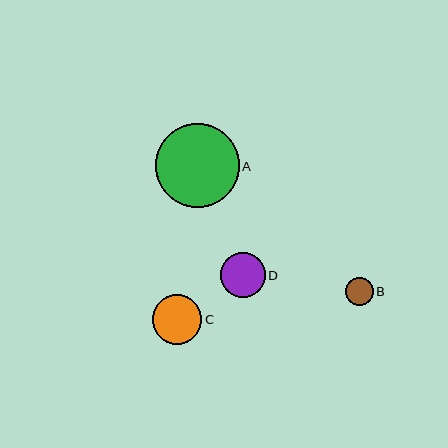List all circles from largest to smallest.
From largest to smallest: A, C, D, B.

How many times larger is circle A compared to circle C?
Circle A is approximately 1.7 times the size of circle C.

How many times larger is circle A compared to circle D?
Circle A is approximately 1.9 times the size of circle D.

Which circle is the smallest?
Circle B is the smallest with a size of approximately 28 pixels.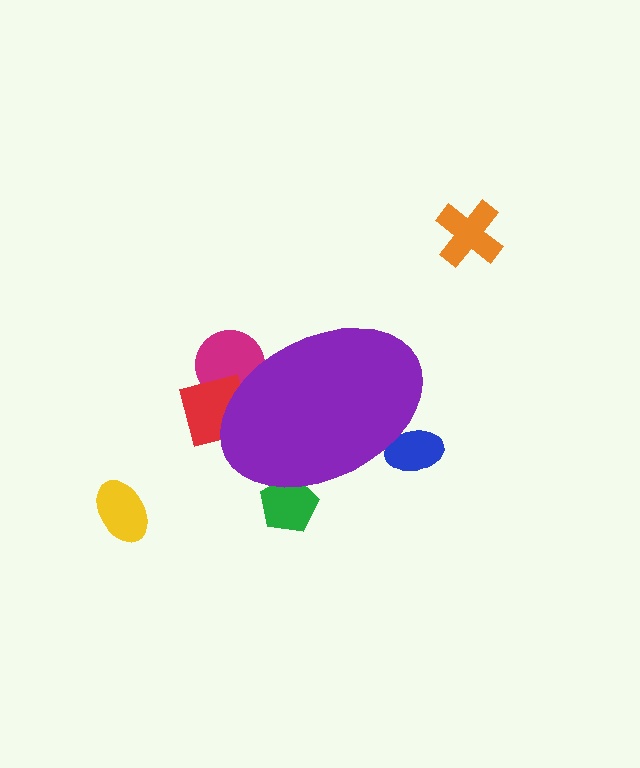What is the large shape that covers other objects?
A purple ellipse.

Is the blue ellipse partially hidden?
Yes, the blue ellipse is partially hidden behind the purple ellipse.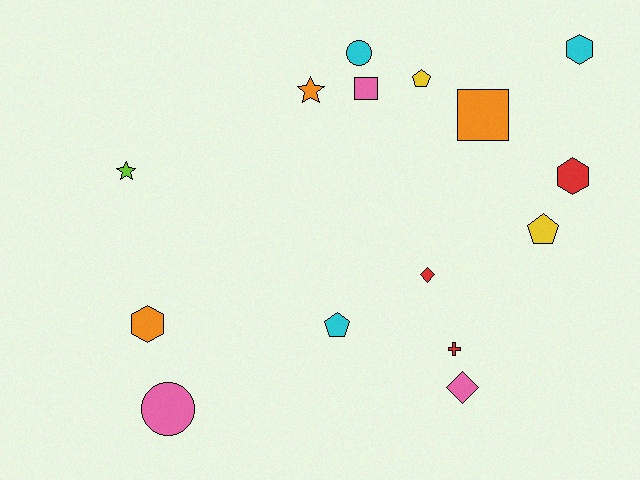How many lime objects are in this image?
There is 1 lime object.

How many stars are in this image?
There are 2 stars.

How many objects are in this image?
There are 15 objects.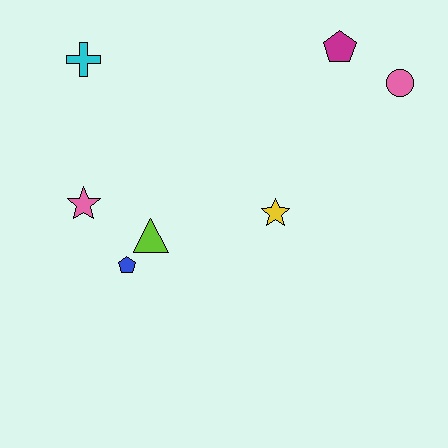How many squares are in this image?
There are no squares.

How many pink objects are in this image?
There are 2 pink objects.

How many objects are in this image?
There are 7 objects.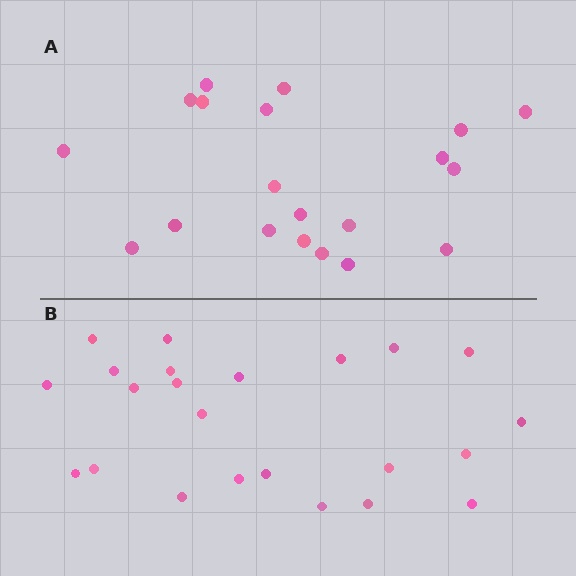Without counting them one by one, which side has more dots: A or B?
Region B (the bottom region) has more dots.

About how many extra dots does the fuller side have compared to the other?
Region B has just a few more — roughly 2 or 3 more dots than region A.